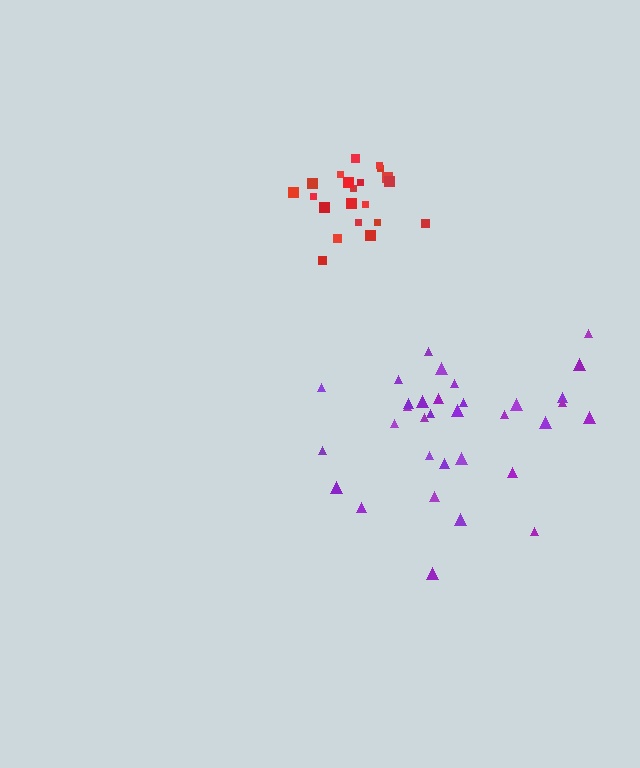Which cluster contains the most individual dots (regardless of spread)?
Purple (33).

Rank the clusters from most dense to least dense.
red, purple.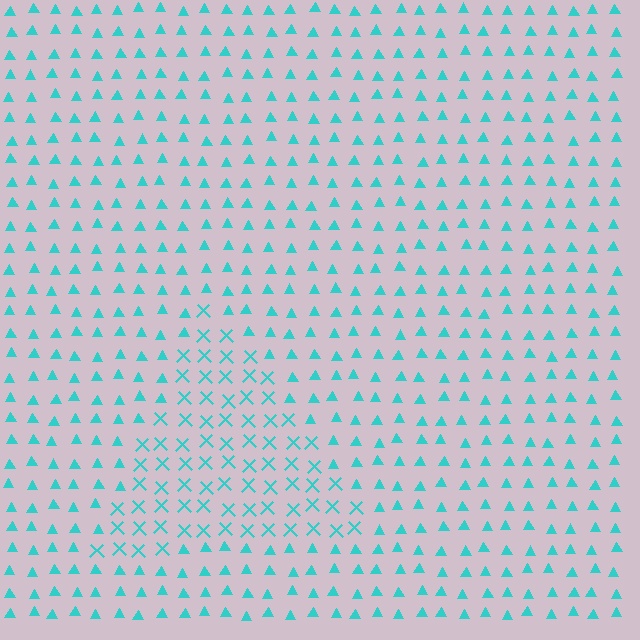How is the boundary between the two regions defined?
The boundary is defined by a change in element shape: X marks inside vs. triangles outside. All elements share the same color and spacing.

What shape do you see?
I see a triangle.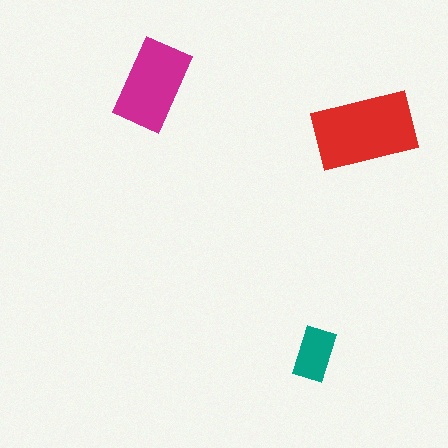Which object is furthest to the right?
The red rectangle is rightmost.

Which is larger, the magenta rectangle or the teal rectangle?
The magenta one.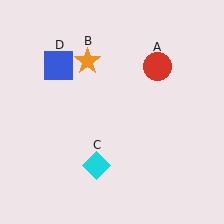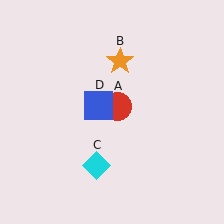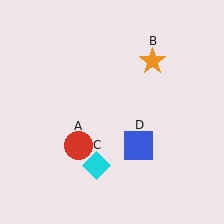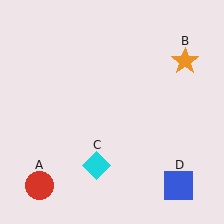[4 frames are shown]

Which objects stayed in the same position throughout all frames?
Cyan diamond (object C) remained stationary.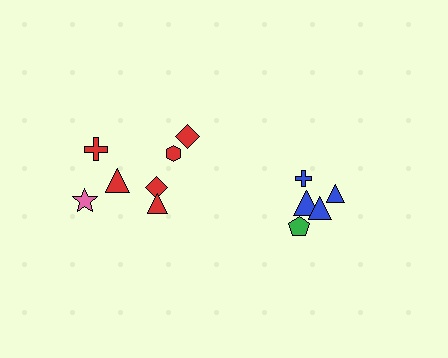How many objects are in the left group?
There are 7 objects.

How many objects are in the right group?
There are 5 objects.